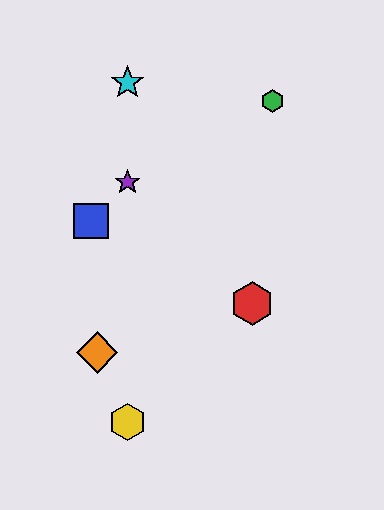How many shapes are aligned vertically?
3 shapes (the yellow hexagon, the purple star, the cyan star) are aligned vertically.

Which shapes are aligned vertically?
The yellow hexagon, the purple star, the cyan star are aligned vertically.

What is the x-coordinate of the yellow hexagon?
The yellow hexagon is at x≈127.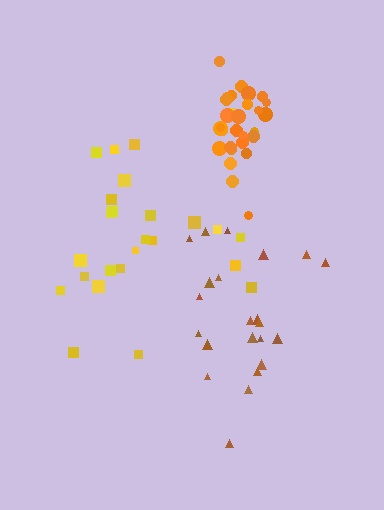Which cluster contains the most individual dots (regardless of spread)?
Orange (30).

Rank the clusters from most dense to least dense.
orange, brown, yellow.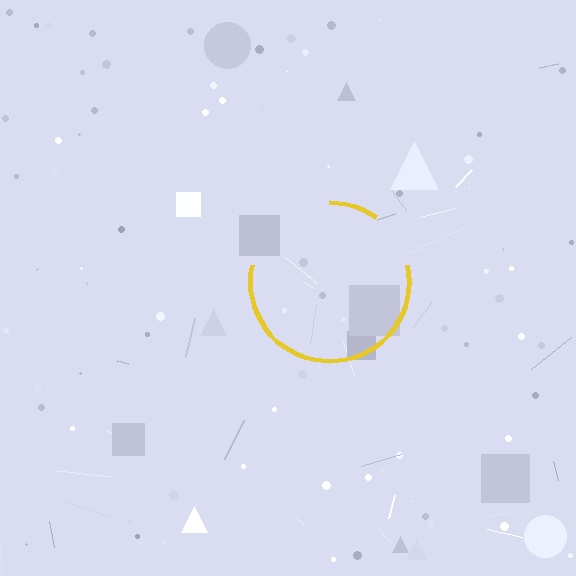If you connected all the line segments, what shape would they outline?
They would outline a circle.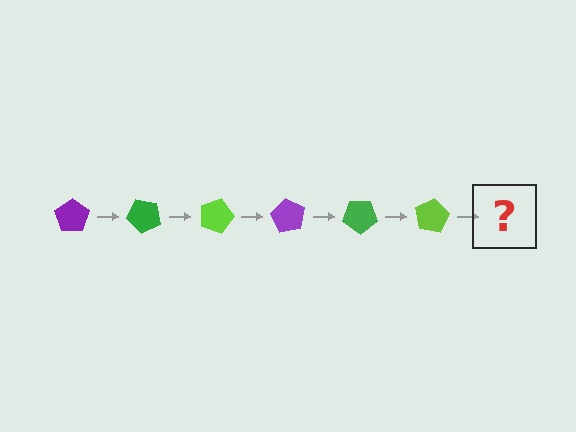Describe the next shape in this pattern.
It should be a purple pentagon, rotated 270 degrees from the start.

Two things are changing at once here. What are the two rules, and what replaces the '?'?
The two rules are that it rotates 45 degrees each step and the color cycles through purple, green, and lime. The '?' should be a purple pentagon, rotated 270 degrees from the start.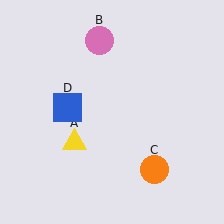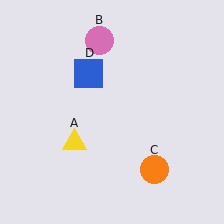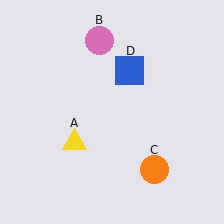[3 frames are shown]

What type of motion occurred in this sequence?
The blue square (object D) rotated clockwise around the center of the scene.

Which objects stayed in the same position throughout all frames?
Yellow triangle (object A) and pink circle (object B) and orange circle (object C) remained stationary.